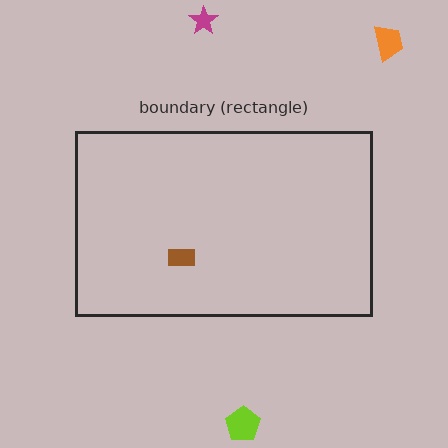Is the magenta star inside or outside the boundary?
Outside.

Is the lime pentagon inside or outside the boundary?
Outside.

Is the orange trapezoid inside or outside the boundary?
Outside.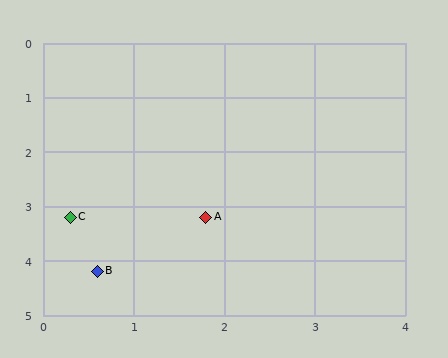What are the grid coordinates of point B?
Point B is at approximately (0.6, 4.2).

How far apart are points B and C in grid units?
Points B and C are about 1.0 grid units apart.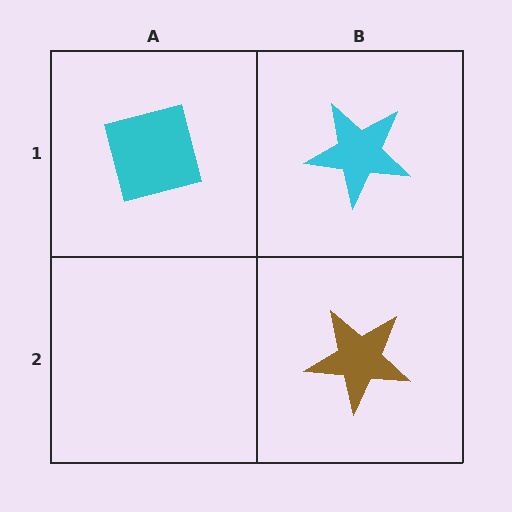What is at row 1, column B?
A cyan star.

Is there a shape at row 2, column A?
No, that cell is empty.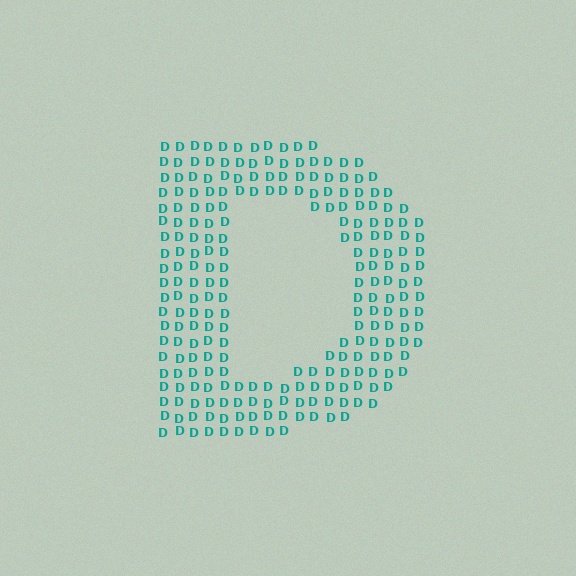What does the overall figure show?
The overall figure shows the letter D.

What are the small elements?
The small elements are letter D's.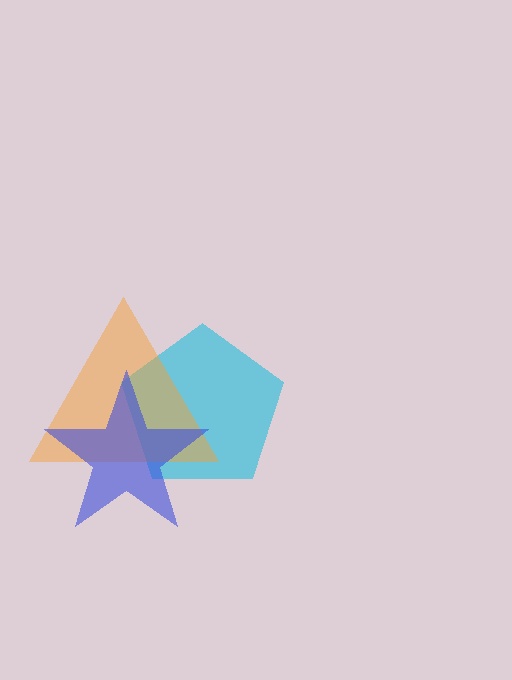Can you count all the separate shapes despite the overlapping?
Yes, there are 3 separate shapes.